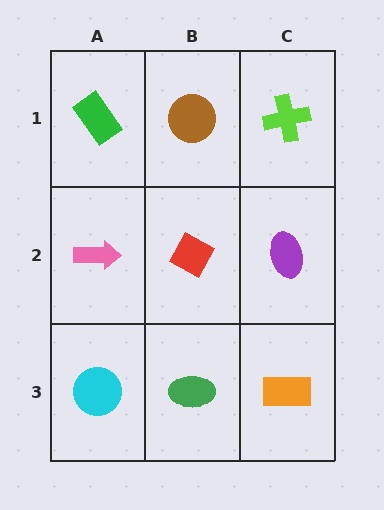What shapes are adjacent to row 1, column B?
A red diamond (row 2, column B), a green rectangle (row 1, column A), a lime cross (row 1, column C).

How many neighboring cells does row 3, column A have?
2.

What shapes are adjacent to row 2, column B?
A brown circle (row 1, column B), a green ellipse (row 3, column B), a pink arrow (row 2, column A), a purple ellipse (row 2, column C).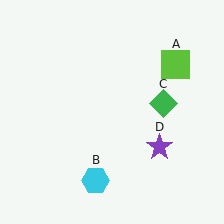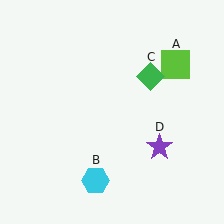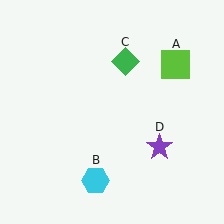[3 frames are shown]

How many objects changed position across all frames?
1 object changed position: green diamond (object C).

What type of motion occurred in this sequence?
The green diamond (object C) rotated counterclockwise around the center of the scene.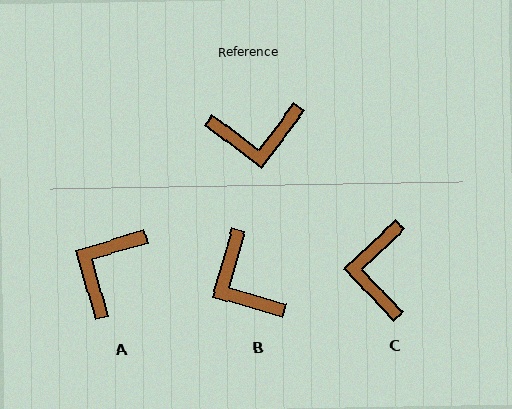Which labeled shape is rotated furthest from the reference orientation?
A, about 127 degrees away.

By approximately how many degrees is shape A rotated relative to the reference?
Approximately 127 degrees clockwise.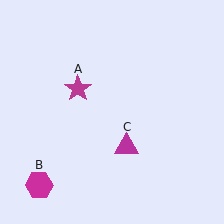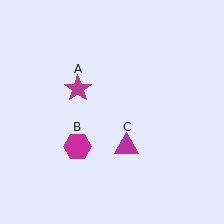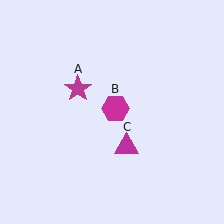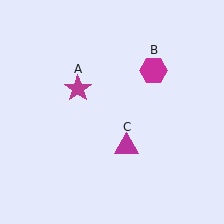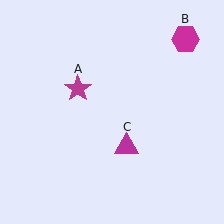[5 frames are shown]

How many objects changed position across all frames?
1 object changed position: magenta hexagon (object B).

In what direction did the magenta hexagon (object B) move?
The magenta hexagon (object B) moved up and to the right.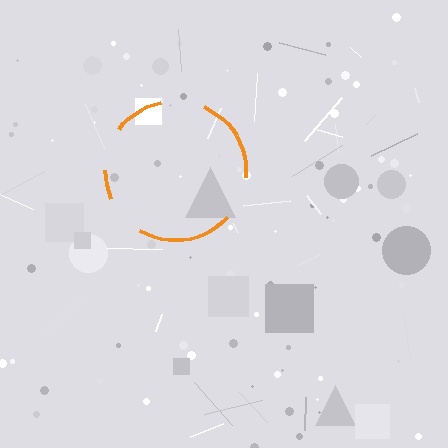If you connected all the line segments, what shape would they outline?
They would outline a circle.